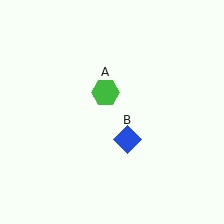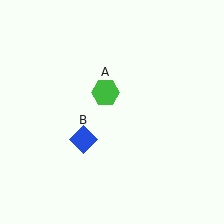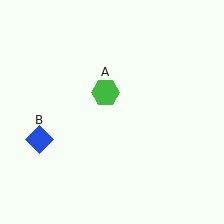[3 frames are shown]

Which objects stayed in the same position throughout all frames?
Green hexagon (object A) remained stationary.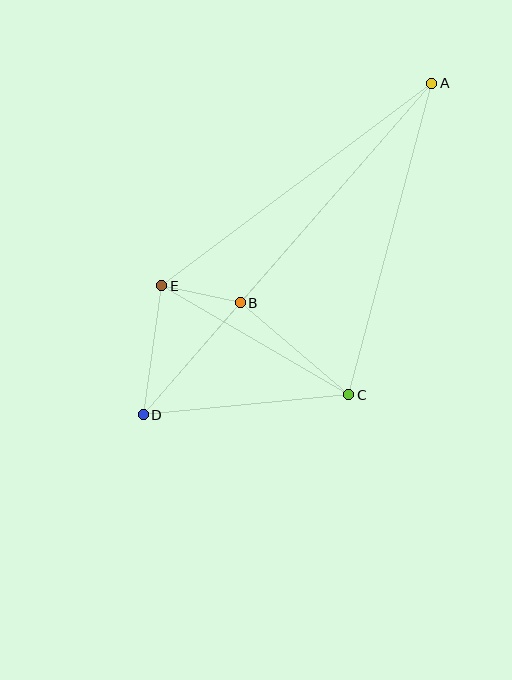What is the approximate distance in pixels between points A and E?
The distance between A and E is approximately 337 pixels.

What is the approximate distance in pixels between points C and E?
The distance between C and E is approximately 216 pixels.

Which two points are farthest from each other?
Points A and D are farthest from each other.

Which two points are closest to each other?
Points B and E are closest to each other.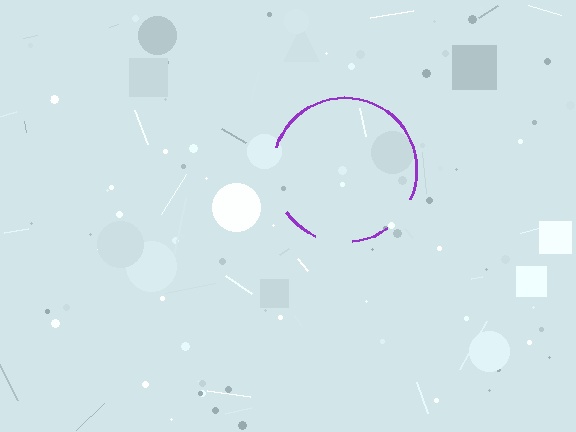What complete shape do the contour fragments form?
The contour fragments form a circle.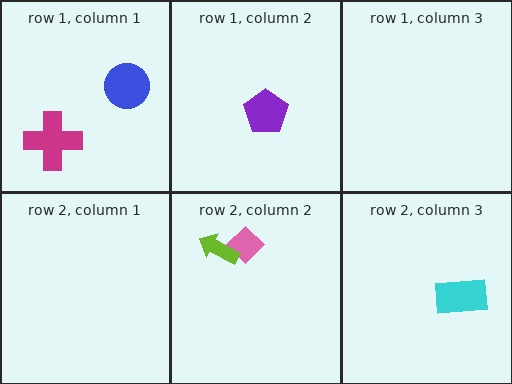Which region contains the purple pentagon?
The row 1, column 2 region.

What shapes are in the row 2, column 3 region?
The cyan rectangle.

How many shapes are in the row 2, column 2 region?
2.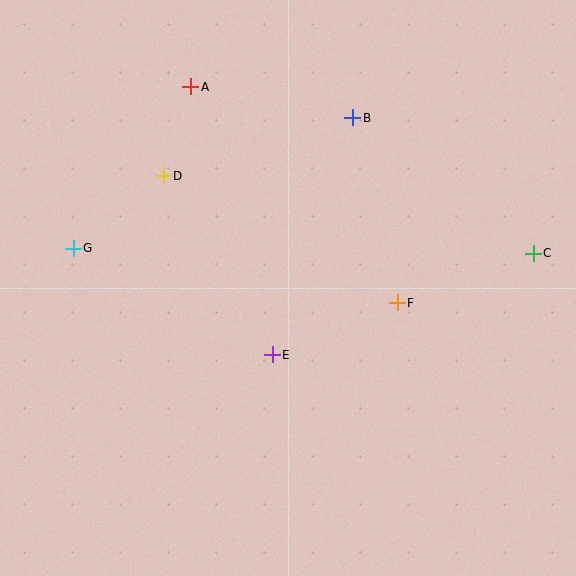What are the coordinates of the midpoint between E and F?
The midpoint between E and F is at (335, 329).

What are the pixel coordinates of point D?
Point D is at (163, 176).